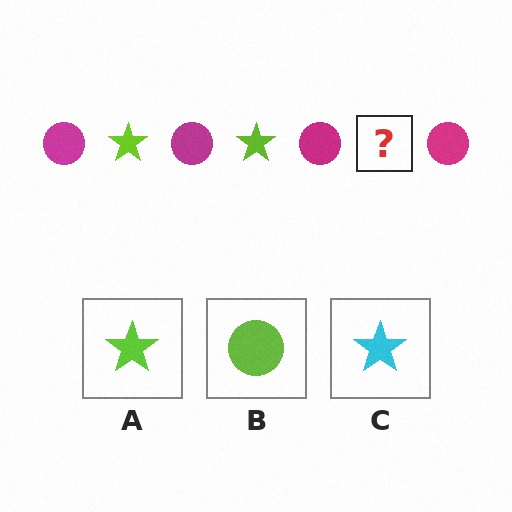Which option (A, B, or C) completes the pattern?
A.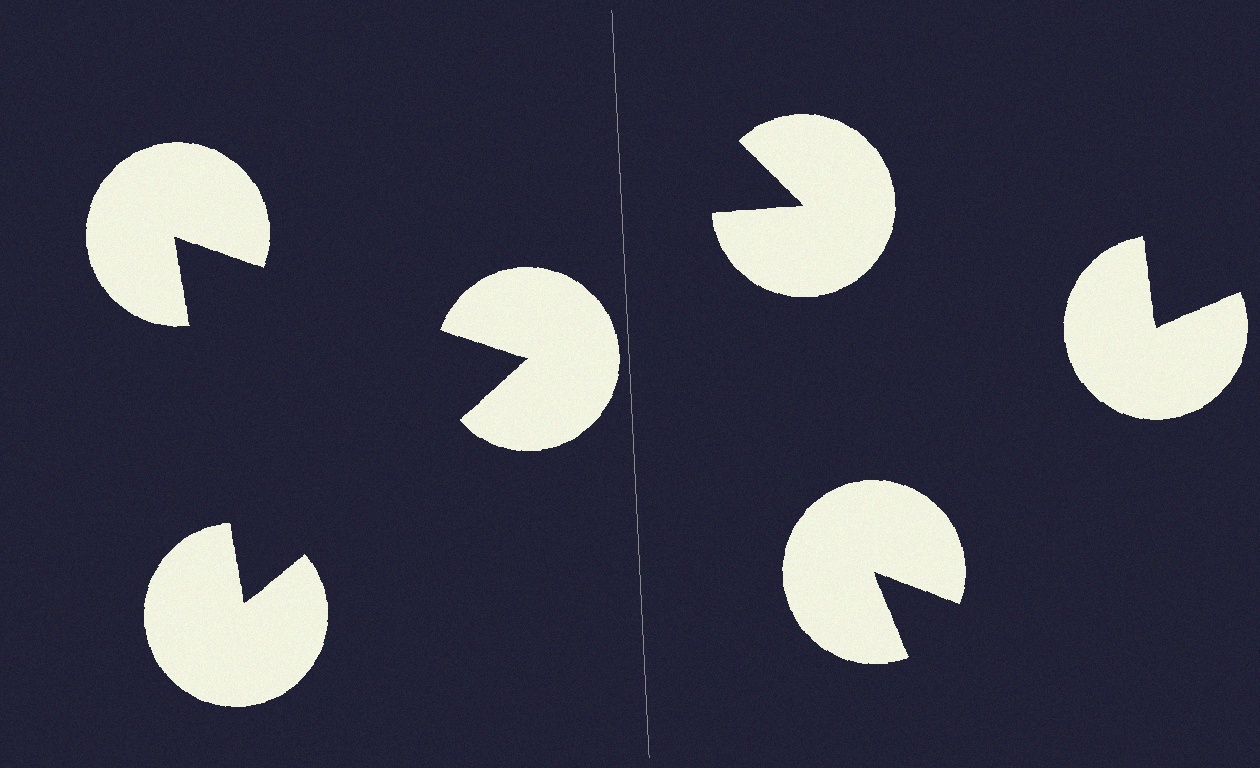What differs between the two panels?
The pac-man discs are positioned identically on both sides; only the wedge orientations differ. On the left they align to a triangle; on the right they are misaligned.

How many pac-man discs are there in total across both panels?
6 — 3 on each side.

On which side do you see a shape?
An illusory triangle appears on the left side. On the right side the wedge cuts are rotated, so no coherent shape forms.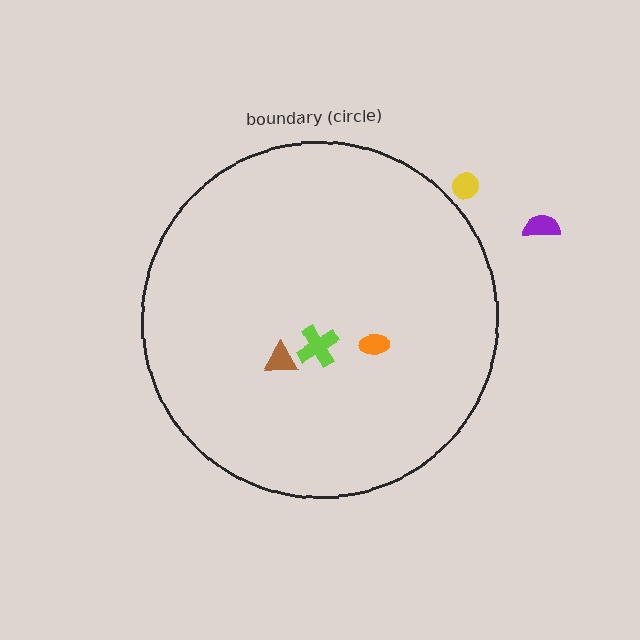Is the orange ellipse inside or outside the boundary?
Inside.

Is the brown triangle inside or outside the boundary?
Inside.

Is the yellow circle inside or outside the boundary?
Outside.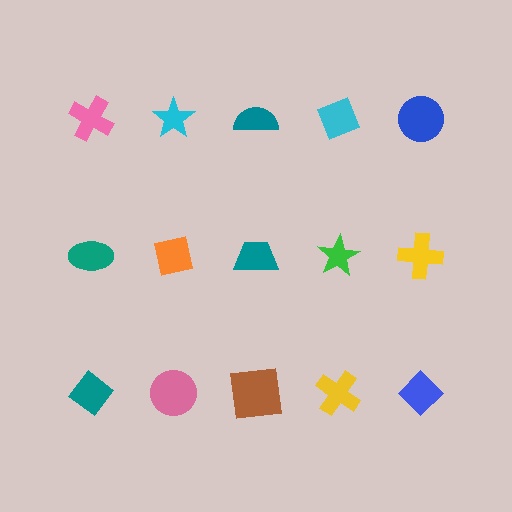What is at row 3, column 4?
A yellow cross.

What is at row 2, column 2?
An orange square.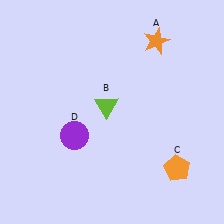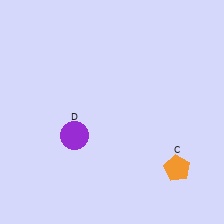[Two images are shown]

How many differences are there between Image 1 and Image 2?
There are 2 differences between the two images.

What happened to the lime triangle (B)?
The lime triangle (B) was removed in Image 2. It was in the top-left area of Image 1.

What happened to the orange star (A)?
The orange star (A) was removed in Image 2. It was in the top-right area of Image 1.